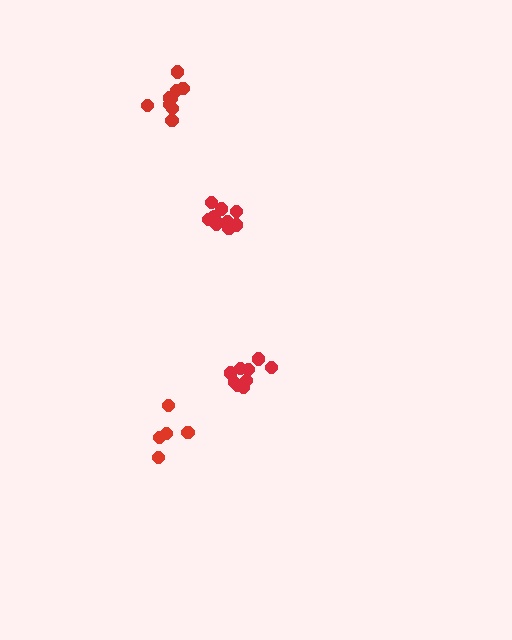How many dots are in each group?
Group 1: 9 dots, Group 2: 9 dots, Group 3: 5 dots, Group 4: 10 dots (33 total).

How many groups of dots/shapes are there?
There are 4 groups.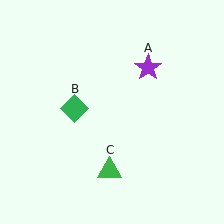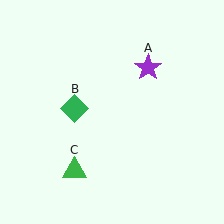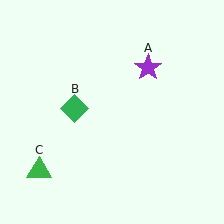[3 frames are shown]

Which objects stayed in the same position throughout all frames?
Purple star (object A) and green diamond (object B) remained stationary.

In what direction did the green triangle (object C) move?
The green triangle (object C) moved left.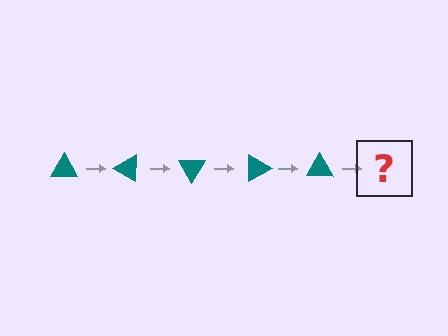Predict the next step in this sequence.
The next step is a teal triangle rotated 150 degrees.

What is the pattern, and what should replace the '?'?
The pattern is that the triangle rotates 30 degrees each step. The '?' should be a teal triangle rotated 150 degrees.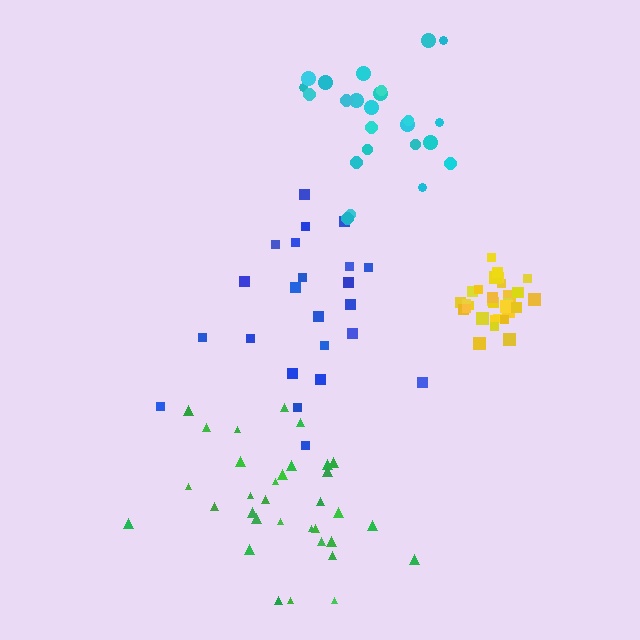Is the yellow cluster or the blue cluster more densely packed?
Yellow.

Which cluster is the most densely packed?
Yellow.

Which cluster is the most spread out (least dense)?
Blue.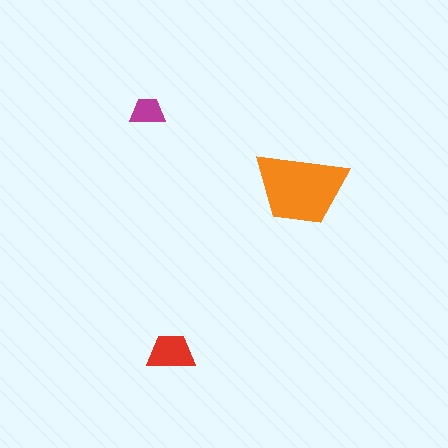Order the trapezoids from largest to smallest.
the orange one, the red one, the magenta one.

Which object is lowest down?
The red trapezoid is bottommost.